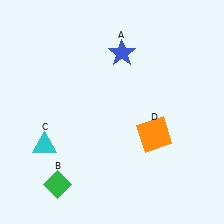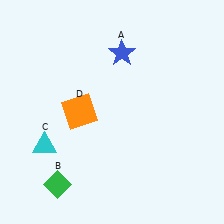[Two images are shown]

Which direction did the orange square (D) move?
The orange square (D) moved left.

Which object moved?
The orange square (D) moved left.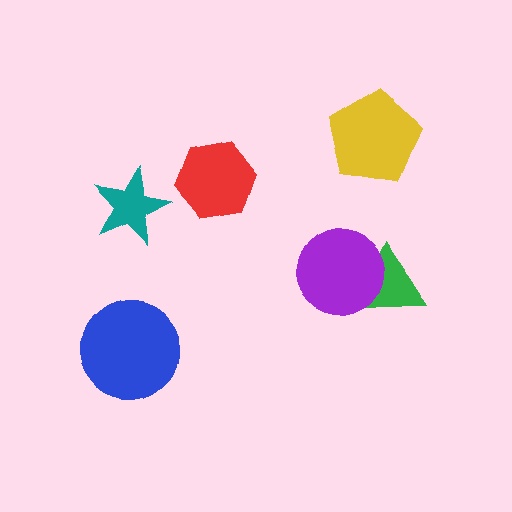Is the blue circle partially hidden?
No, no other shape covers it.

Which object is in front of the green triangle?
The purple circle is in front of the green triangle.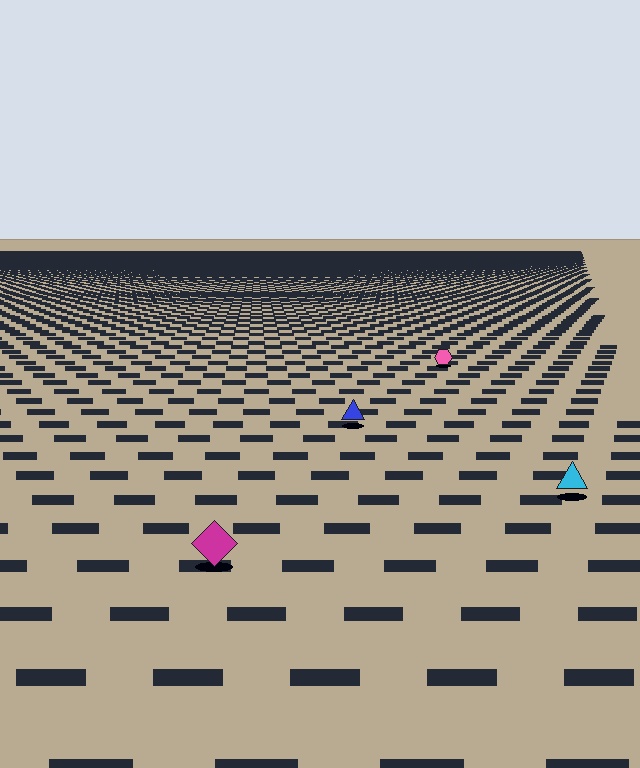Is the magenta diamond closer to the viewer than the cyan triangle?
Yes. The magenta diamond is closer — you can tell from the texture gradient: the ground texture is coarser near it.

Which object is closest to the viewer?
The magenta diamond is closest. The texture marks near it are larger and more spread out.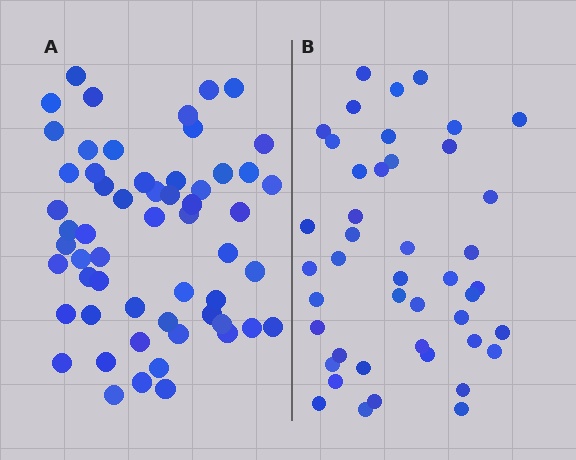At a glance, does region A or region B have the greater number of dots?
Region A (the left region) has more dots.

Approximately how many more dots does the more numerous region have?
Region A has approximately 15 more dots than region B.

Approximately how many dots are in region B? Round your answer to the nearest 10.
About 40 dots. (The exact count is 44, which rounds to 40.)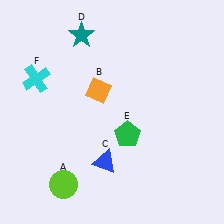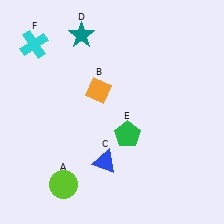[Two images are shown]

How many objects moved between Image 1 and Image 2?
1 object moved between the two images.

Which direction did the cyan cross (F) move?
The cyan cross (F) moved up.